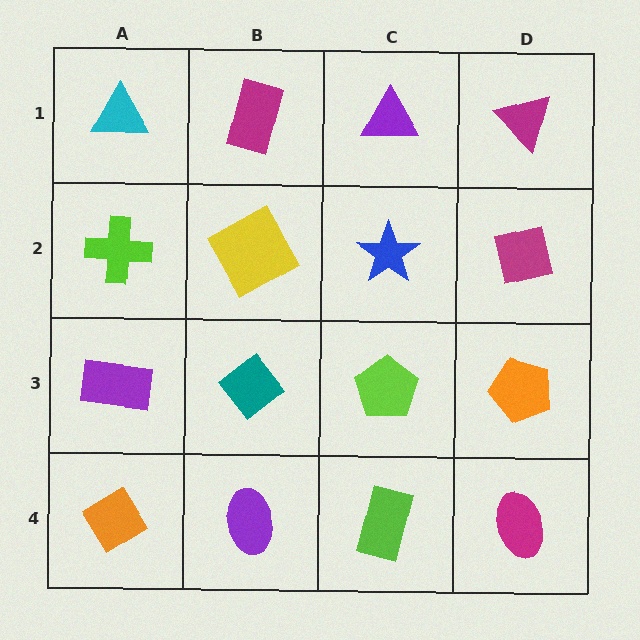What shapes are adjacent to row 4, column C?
A lime pentagon (row 3, column C), a purple ellipse (row 4, column B), a magenta ellipse (row 4, column D).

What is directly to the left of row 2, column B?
A lime cross.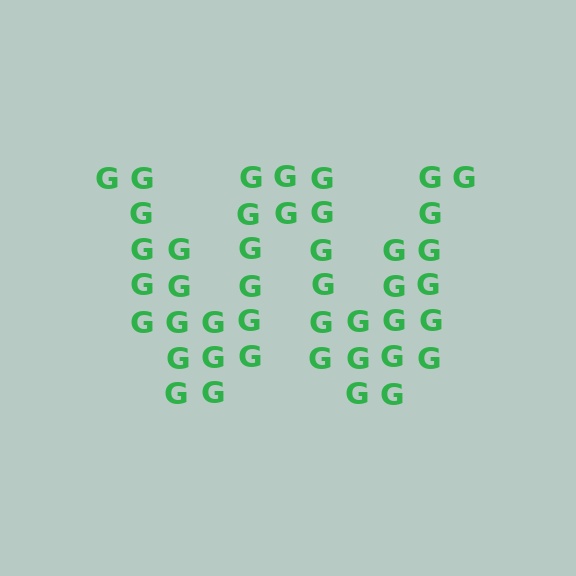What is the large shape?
The large shape is the letter W.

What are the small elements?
The small elements are letter G's.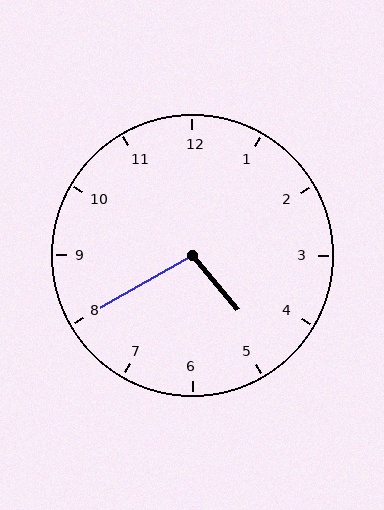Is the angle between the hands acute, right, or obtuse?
It is obtuse.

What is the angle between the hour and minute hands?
Approximately 100 degrees.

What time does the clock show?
4:40.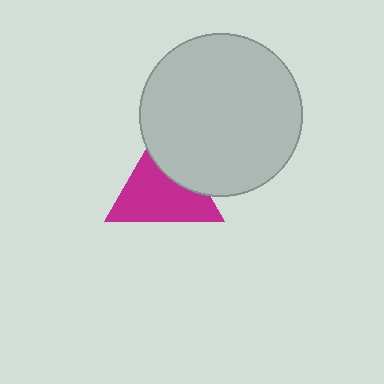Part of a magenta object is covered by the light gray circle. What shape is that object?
It is a triangle.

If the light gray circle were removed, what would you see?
You would see the complete magenta triangle.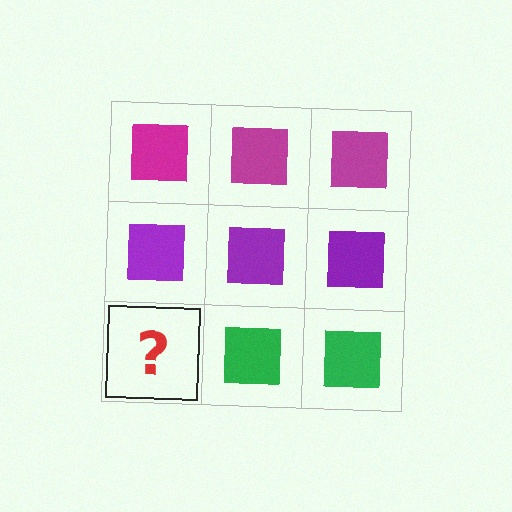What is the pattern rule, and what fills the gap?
The rule is that each row has a consistent color. The gap should be filled with a green square.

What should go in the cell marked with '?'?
The missing cell should contain a green square.